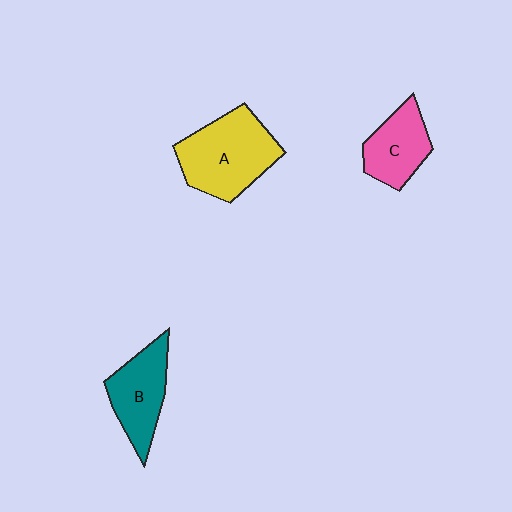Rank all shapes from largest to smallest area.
From largest to smallest: A (yellow), B (teal), C (pink).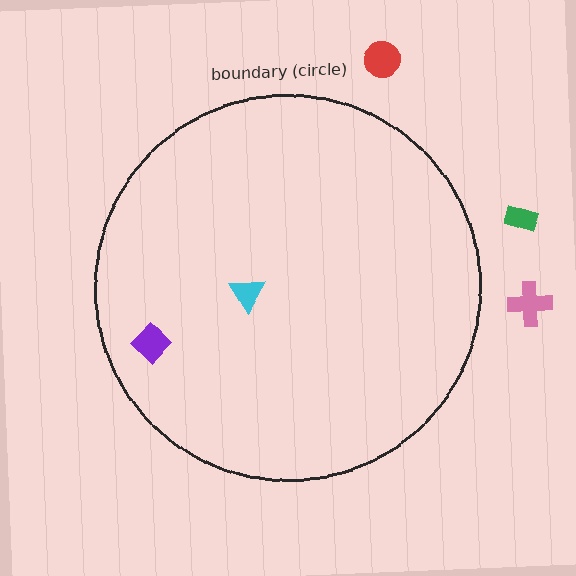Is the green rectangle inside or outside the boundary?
Outside.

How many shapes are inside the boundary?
2 inside, 3 outside.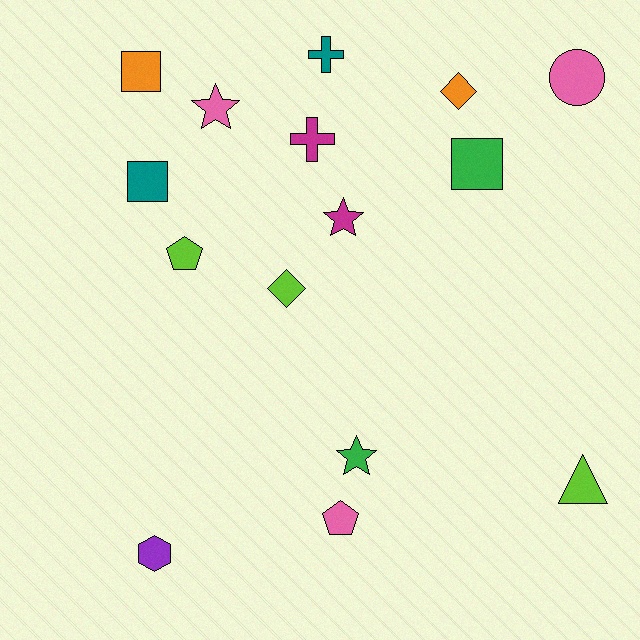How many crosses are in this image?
There are 2 crosses.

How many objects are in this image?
There are 15 objects.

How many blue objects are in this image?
There are no blue objects.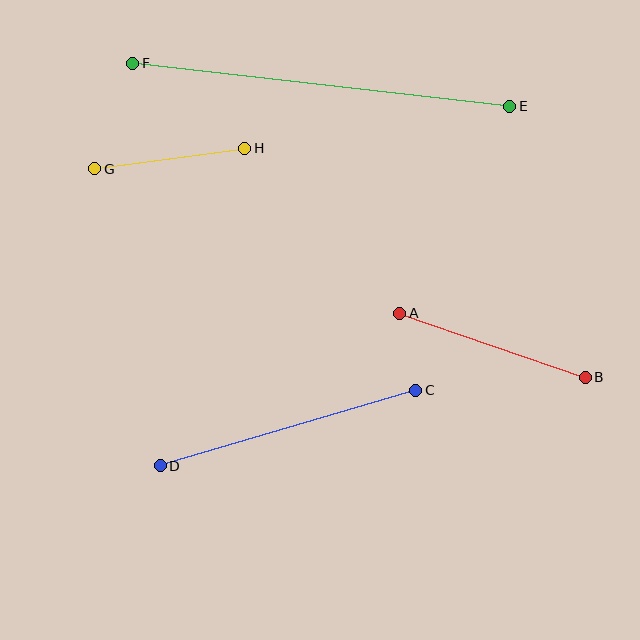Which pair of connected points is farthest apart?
Points E and F are farthest apart.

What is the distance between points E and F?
The distance is approximately 380 pixels.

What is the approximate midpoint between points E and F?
The midpoint is at approximately (321, 85) pixels.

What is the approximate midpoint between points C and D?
The midpoint is at approximately (288, 428) pixels.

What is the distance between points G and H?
The distance is approximately 151 pixels.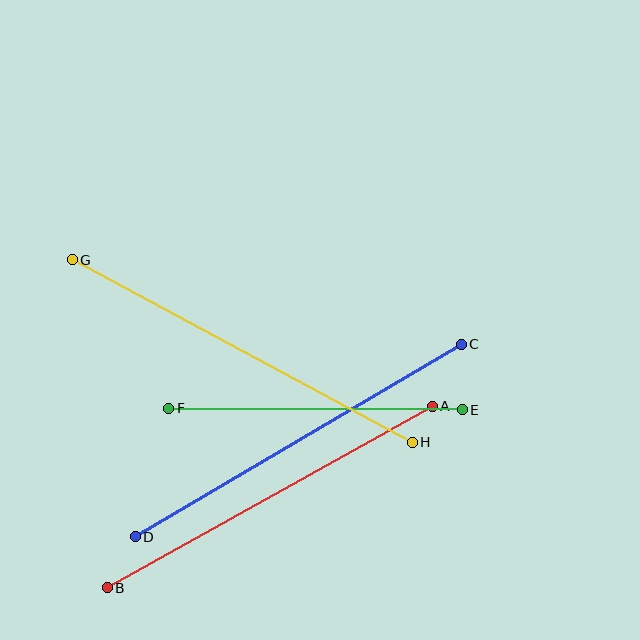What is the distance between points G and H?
The distance is approximately 386 pixels.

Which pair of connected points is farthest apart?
Points G and H are farthest apart.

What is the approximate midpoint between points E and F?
The midpoint is at approximately (315, 409) pixels.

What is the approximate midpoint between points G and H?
The midpoint is at approximately (242, 351) pixels.